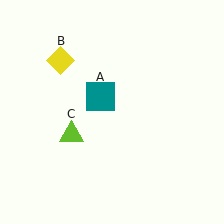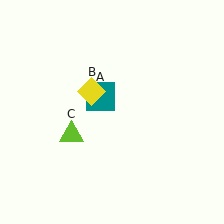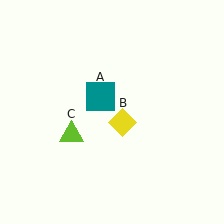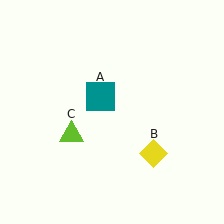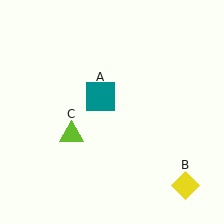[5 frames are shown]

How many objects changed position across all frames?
1 object changed position: yellow diamond (object B).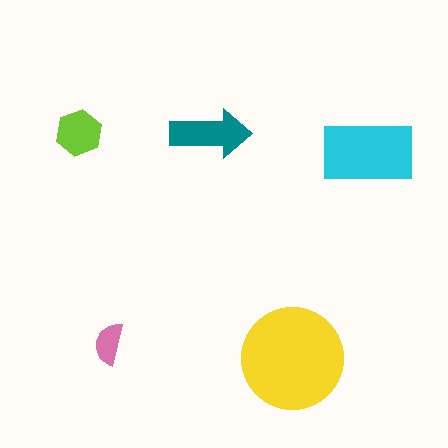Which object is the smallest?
The pink semicircle.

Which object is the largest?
The yellow circle.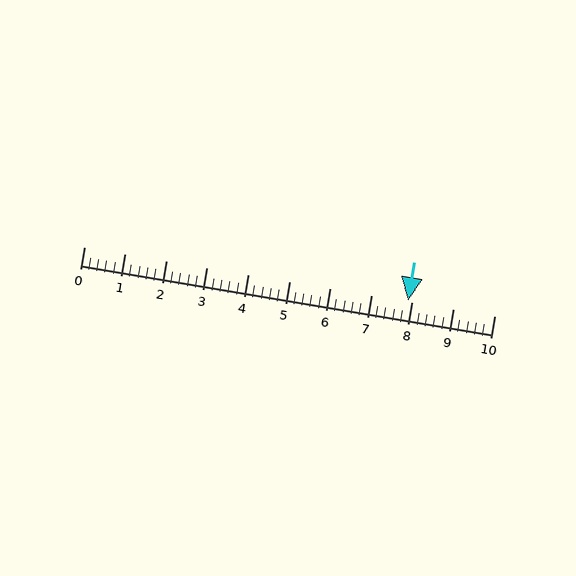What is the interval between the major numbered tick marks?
The major tick marks are spaced 1 units apart.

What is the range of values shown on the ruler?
The ruler shows values from 0 to 10.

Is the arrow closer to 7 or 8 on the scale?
The arrow is closer to 8.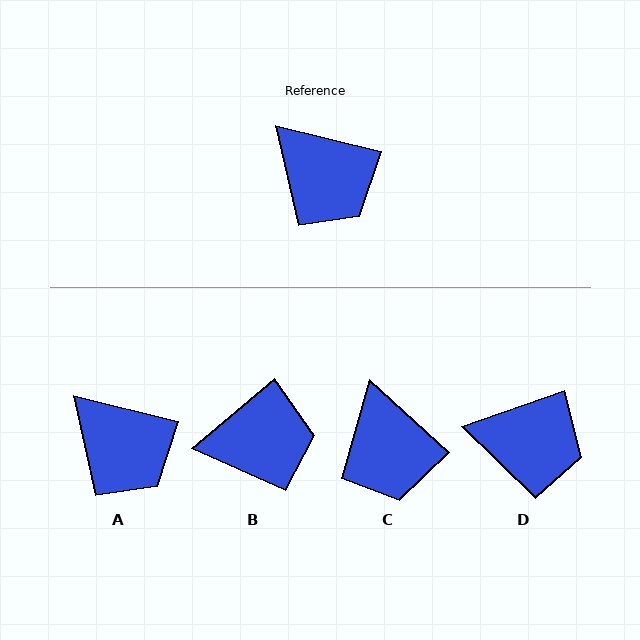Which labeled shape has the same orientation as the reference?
A.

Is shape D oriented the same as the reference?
No, it is off by about 33 degrees.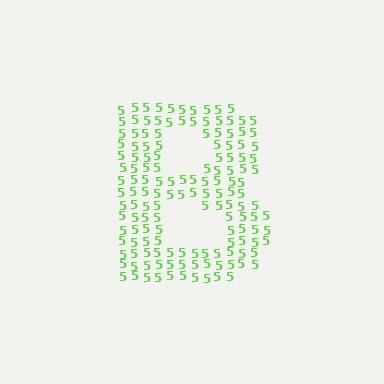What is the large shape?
The large shape is the letter B.